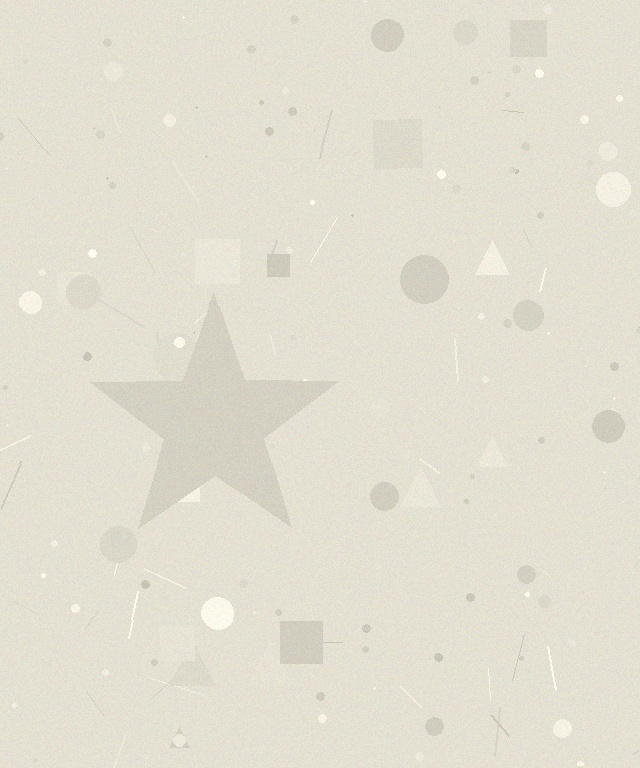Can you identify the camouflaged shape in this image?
The camouflaged shape is a star.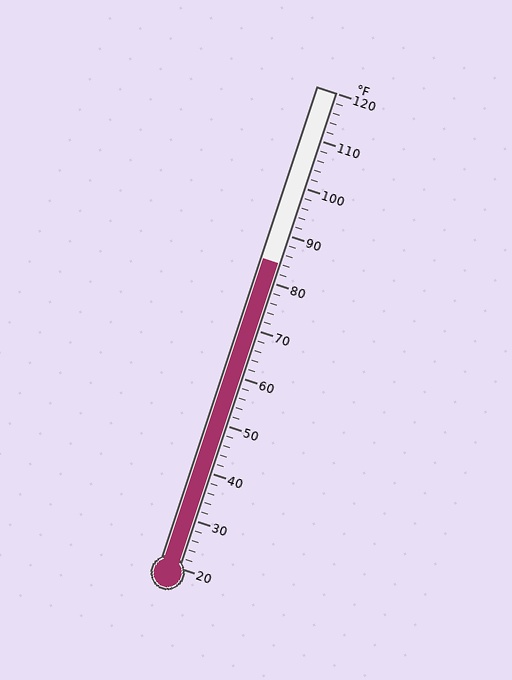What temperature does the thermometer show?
The thermometer shows approximately 84°F.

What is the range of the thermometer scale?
The thermometer scale ranges from 20°F to 120°F.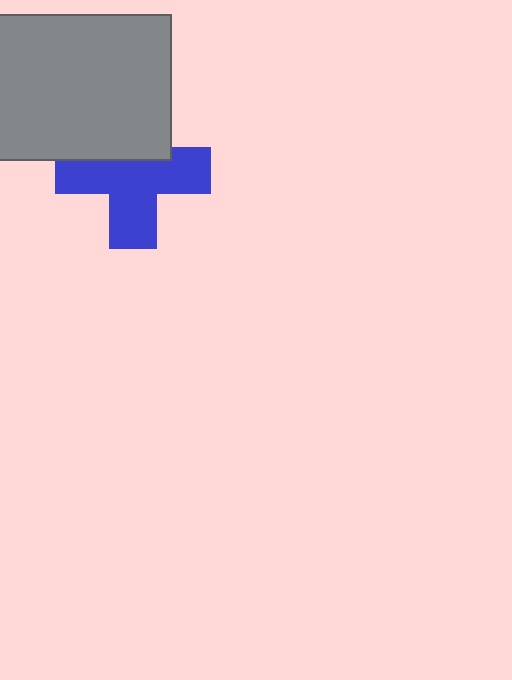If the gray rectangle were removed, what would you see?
You would see the complete blue cross.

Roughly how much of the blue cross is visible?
Most of it is visible (roughly 66%).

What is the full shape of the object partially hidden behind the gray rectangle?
The partially hidden object is a blue cross.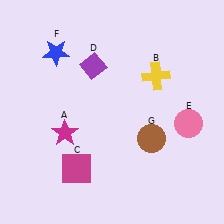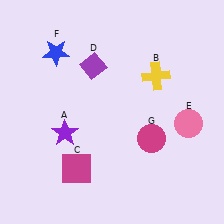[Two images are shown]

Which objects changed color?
A changed from magenta to purple. G changed from brown to magenta.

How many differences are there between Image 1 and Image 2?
There are 2 differences between the two images.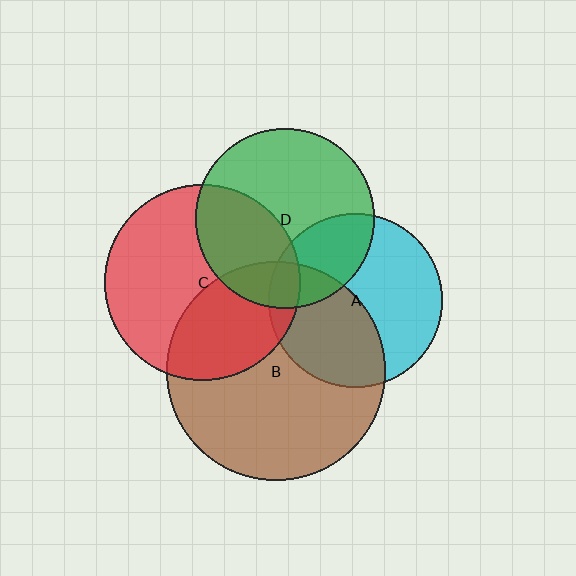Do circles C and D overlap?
Yes.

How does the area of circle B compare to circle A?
Approximately 1.6 times.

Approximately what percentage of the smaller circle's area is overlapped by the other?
Approximately 35%.